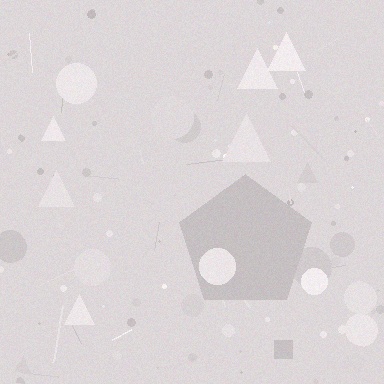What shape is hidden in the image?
A pentagon is hidden in the image.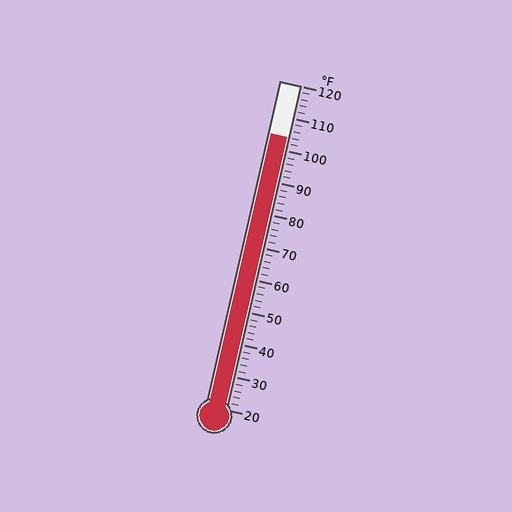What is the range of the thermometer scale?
The thermometer scale ranges from 20°F to 120°F.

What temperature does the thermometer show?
The thermometer shows approximately 104°F.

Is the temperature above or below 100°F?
The temperature is above 100°F.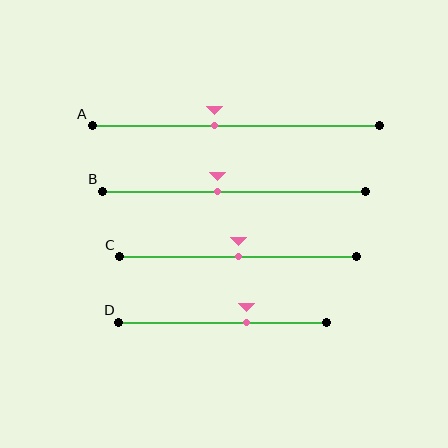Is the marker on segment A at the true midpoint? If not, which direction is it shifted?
No, the marker on segment A is shifted to the left by about 8% of the segment length.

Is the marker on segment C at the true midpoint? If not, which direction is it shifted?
Yes, the marker on segment C is at the true midpoint.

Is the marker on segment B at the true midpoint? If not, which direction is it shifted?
No, the marker on segment B is shifted to the left by about 6% of the segment length.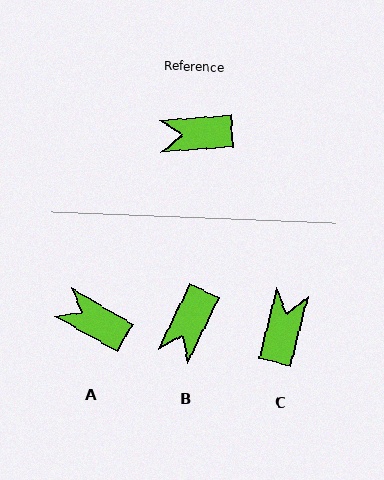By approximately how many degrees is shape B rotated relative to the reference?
Approximately 61 degrees counter-clockwise.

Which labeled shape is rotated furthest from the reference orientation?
C, about 108 degrees away.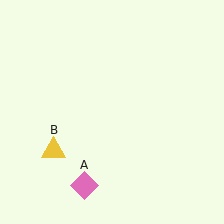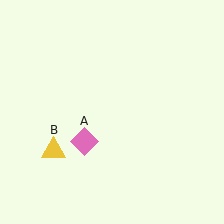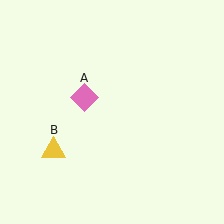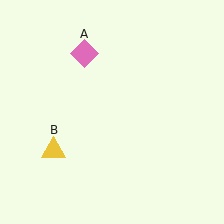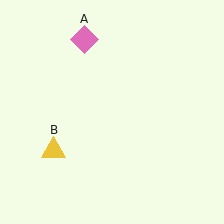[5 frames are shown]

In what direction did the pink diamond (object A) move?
The pink diamond (object A) moved up.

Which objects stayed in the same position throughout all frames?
Yellow triangle (object B) remained stationary.